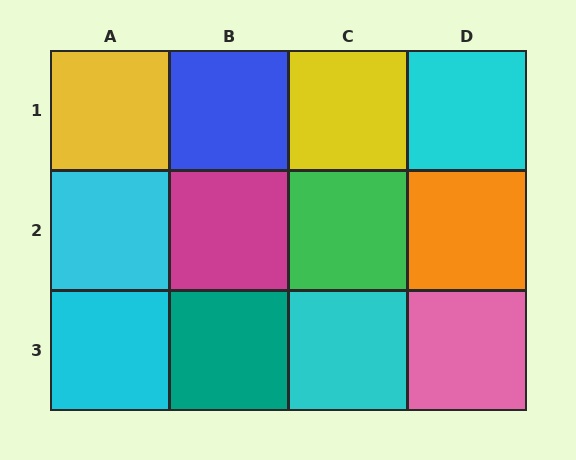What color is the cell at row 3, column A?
Cyan.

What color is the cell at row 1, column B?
Blue.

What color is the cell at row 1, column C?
Yellow.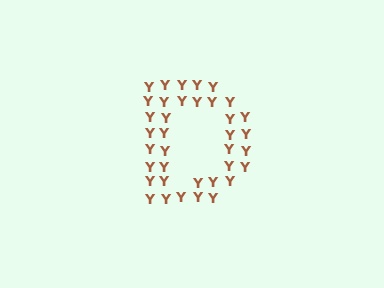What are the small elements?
The small elements are letter Y's.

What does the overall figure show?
The overall figure shows the letter D.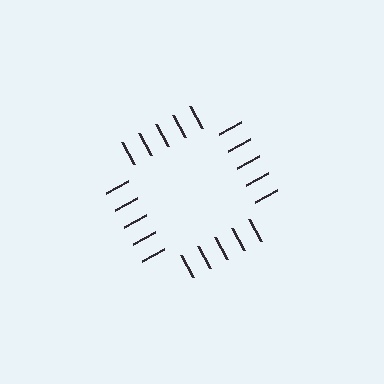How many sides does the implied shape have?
4 sides — the line-ends trace a square.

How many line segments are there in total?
20 — 5 along each of the 4 edges.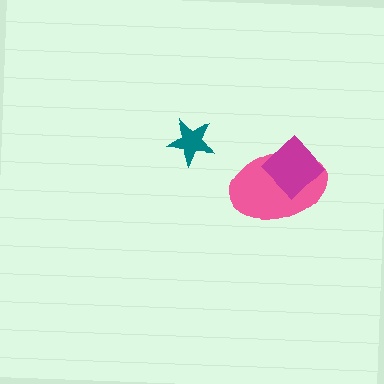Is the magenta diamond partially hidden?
No, no other shape covers it.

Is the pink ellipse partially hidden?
Yes, it is partially covered by another shape.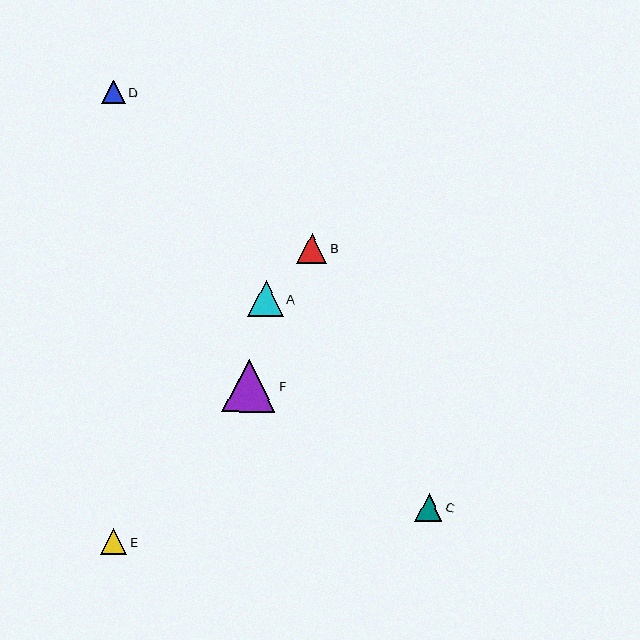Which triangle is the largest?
Triangle F is the largest with a size of approximately 53 pixels.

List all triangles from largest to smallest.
From largest to smallest: F, A, B, C, E, D.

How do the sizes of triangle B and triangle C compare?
Triangle B and triangle C are approximately the same size.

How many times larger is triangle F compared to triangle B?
Triangle F is approximately 1.8 times the size of triangle B.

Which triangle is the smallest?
Triangle D is the smallest with a size of approximately 23 pixels.